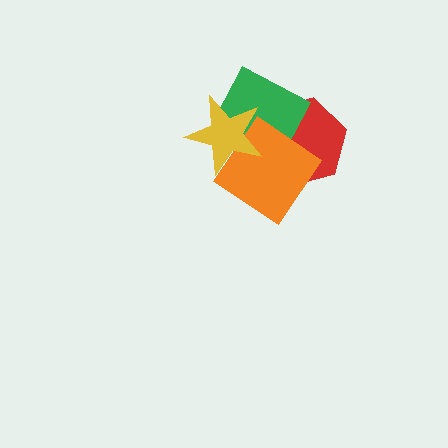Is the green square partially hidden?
Yes, it is partially covered by another shape.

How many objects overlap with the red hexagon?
3 objects overlap with the red hexagon.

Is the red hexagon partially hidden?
Yes, it is partially covered by another shape.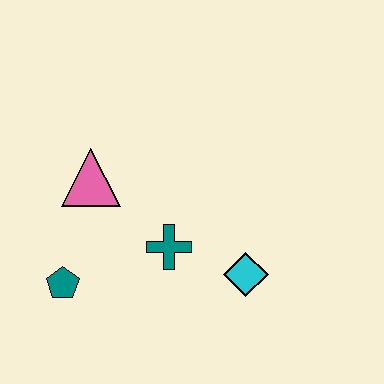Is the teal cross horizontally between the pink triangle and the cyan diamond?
Yes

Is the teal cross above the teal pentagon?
Yes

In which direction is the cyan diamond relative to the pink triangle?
The cyan diamond is to the right of the pink triangle.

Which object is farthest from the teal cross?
The teal pentagon is farthest from the teal cross.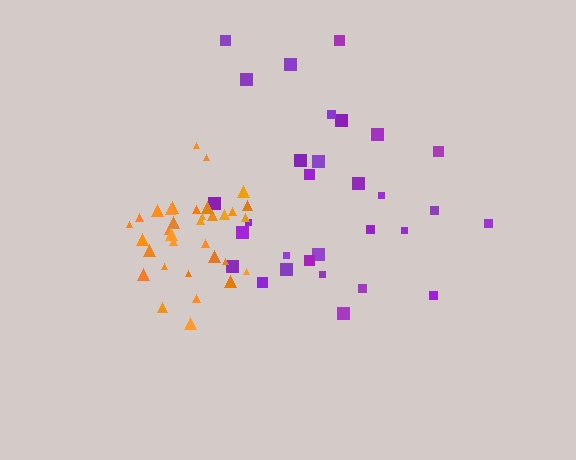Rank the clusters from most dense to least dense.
orange, purple.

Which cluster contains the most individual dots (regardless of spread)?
Orange (34).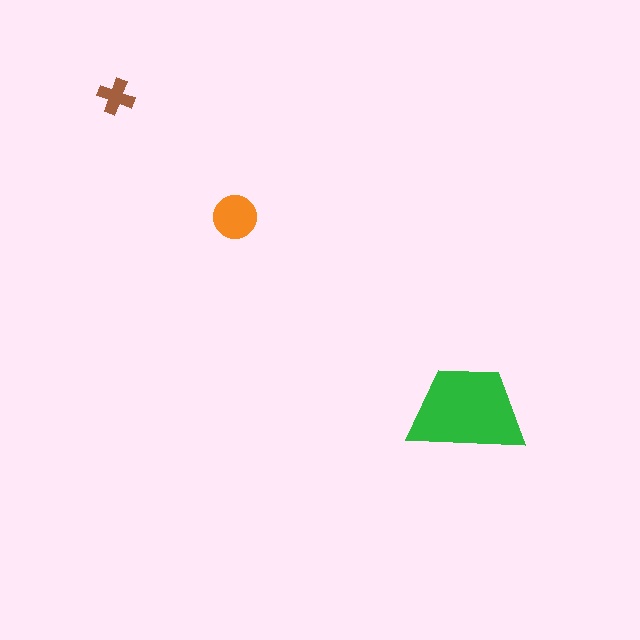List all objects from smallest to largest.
The brown cross, the orange circle, the green trapezoid.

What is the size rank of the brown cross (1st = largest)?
3rd.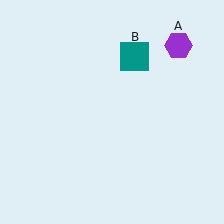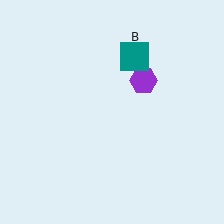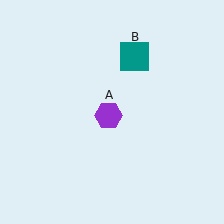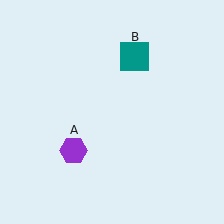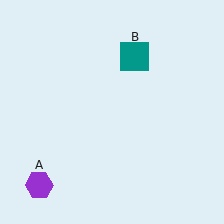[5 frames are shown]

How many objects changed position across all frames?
1 object changed position: purple hexagon (object A).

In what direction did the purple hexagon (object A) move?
The purple hexagon (object A) moved down and to the left.